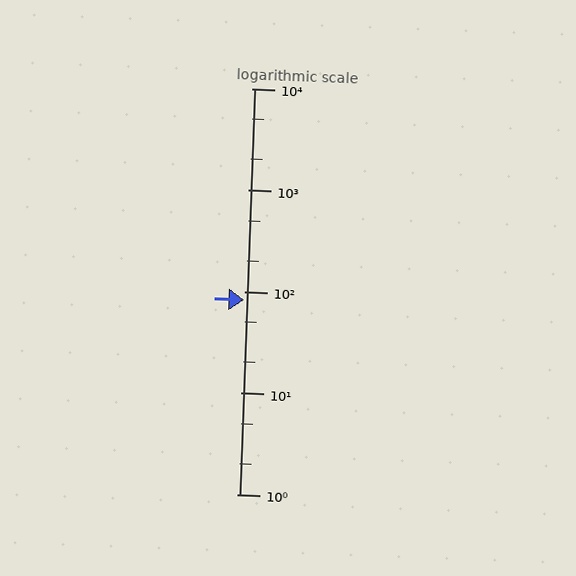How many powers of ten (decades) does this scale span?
The scale spans 4 decades, from 1 to 10000.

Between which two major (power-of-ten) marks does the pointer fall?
The pointer is between 10 and 100.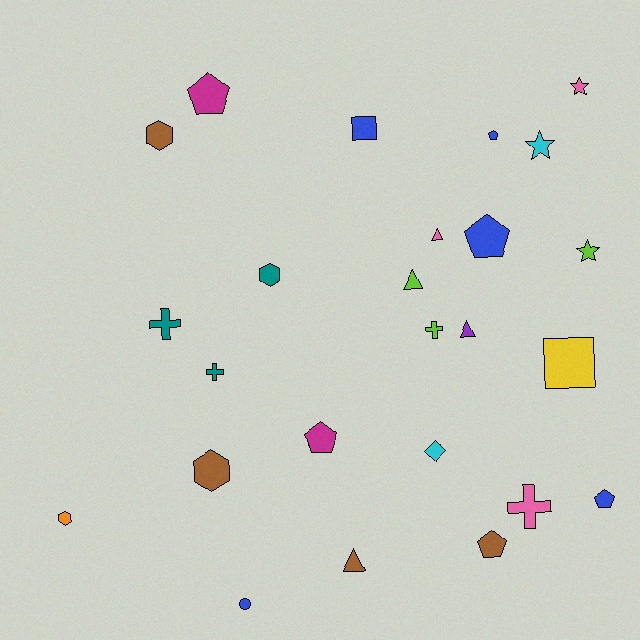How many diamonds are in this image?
There is 1 diamond.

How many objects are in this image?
There are 25 objects.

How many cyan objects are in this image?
There are 2 cyan objects.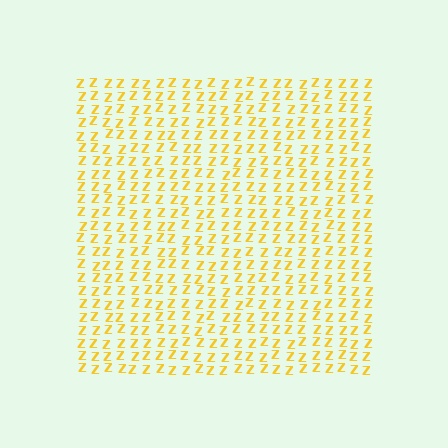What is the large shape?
The large shape is a square.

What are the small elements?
The small elements are letter Z's.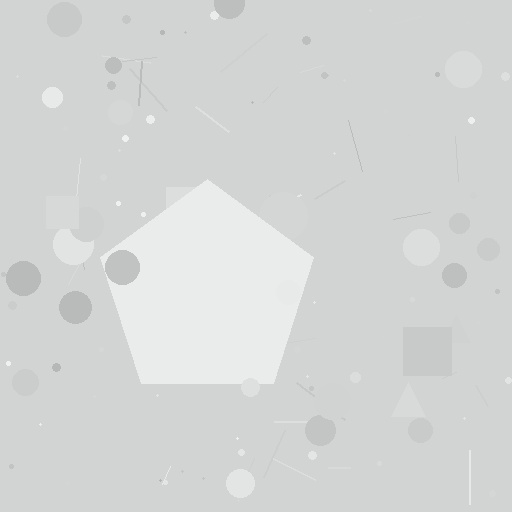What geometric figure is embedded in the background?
A pentagon is embedded in the background.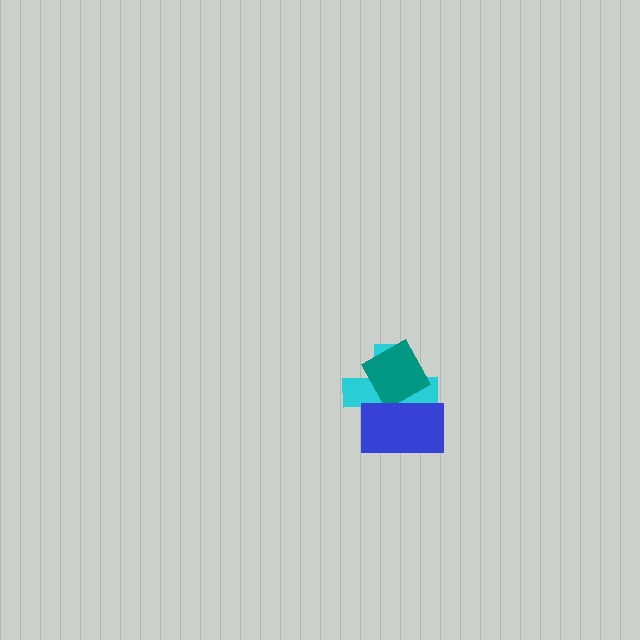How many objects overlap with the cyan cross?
2 objects overlap with the cyan cross.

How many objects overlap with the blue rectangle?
2 objects overlap with the blue rectangle.